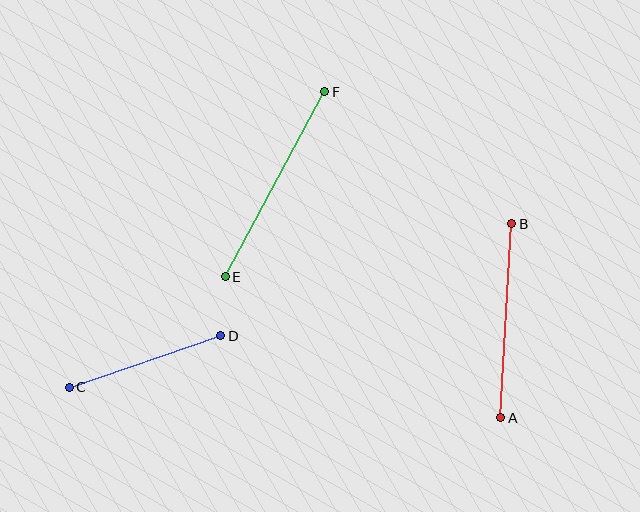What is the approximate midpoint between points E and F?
The midpoint is at approximately (275, 184) pixels.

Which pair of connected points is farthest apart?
Points E and F are farthest apart.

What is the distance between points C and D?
The distance is approximately 160 pixels.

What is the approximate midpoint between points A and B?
The midpoint is at approximately (506, 321) pixels.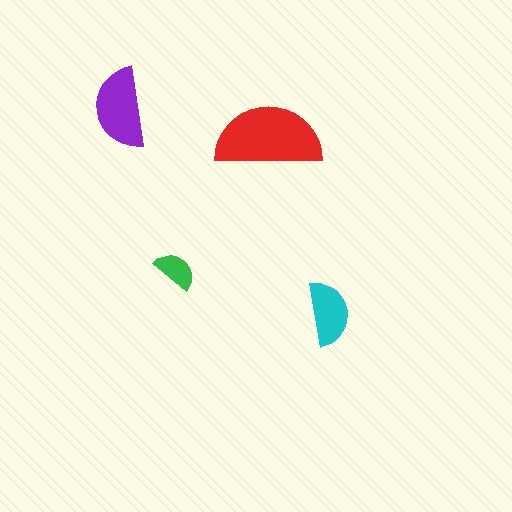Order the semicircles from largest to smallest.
the red one, the purple one, the cyan one, the green one.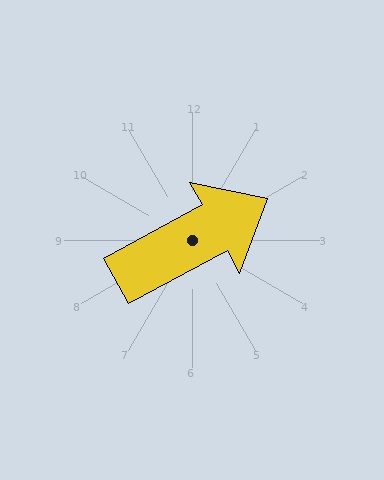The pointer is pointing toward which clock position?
Roughly 2 o'clock.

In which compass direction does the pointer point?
Northeast.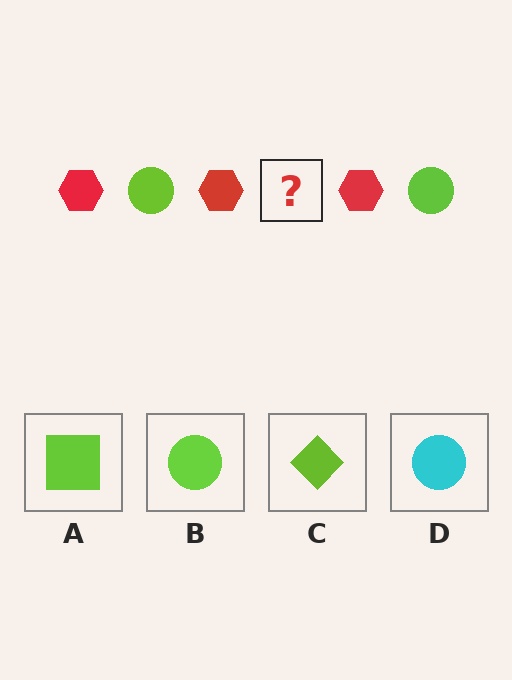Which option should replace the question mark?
Option B.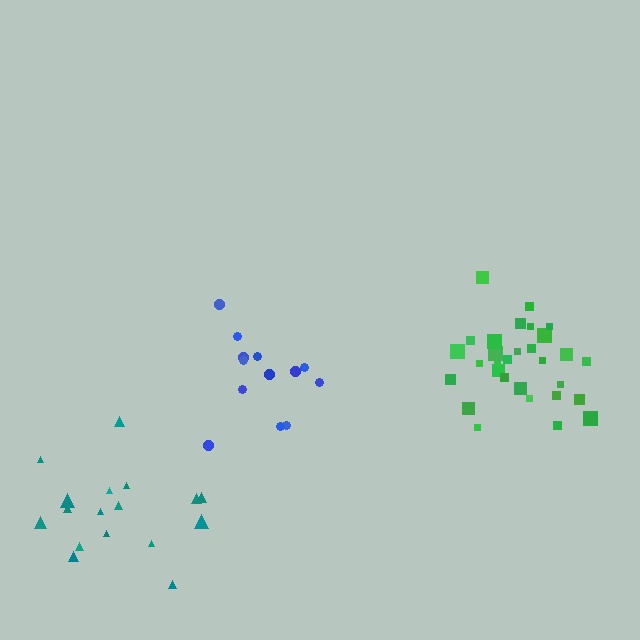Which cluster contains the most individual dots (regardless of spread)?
Green (30).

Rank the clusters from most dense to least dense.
green, blue, teal.